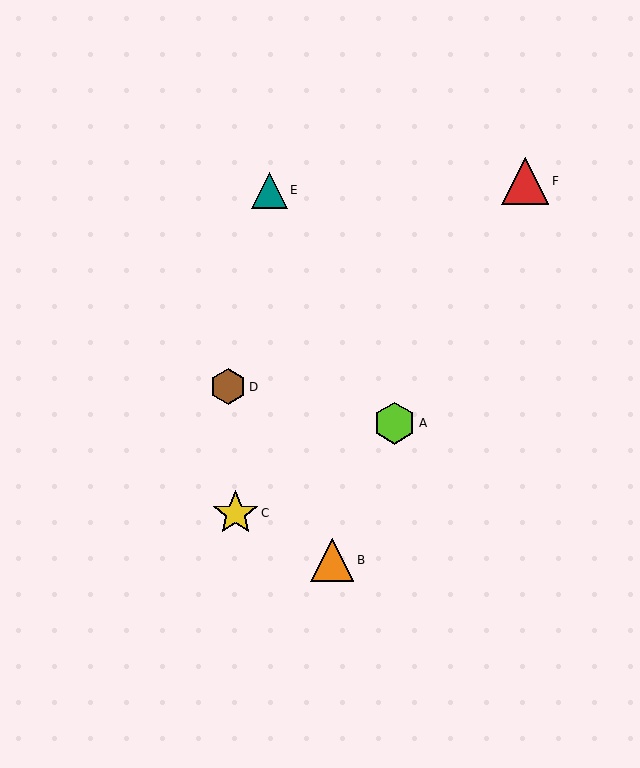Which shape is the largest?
The red triangle (labeled F) is the largest.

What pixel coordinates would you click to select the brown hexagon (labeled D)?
Click at (228, 387) to select the brown hexagon D.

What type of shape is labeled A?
Shape A is a lime hexagon.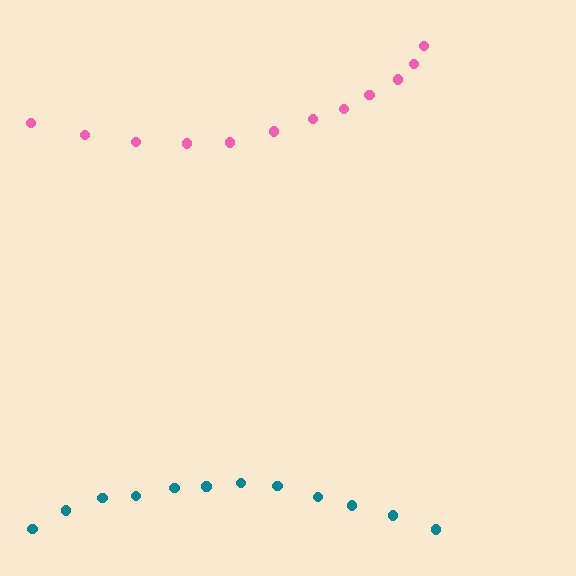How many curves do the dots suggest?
There are 2 distinct paths.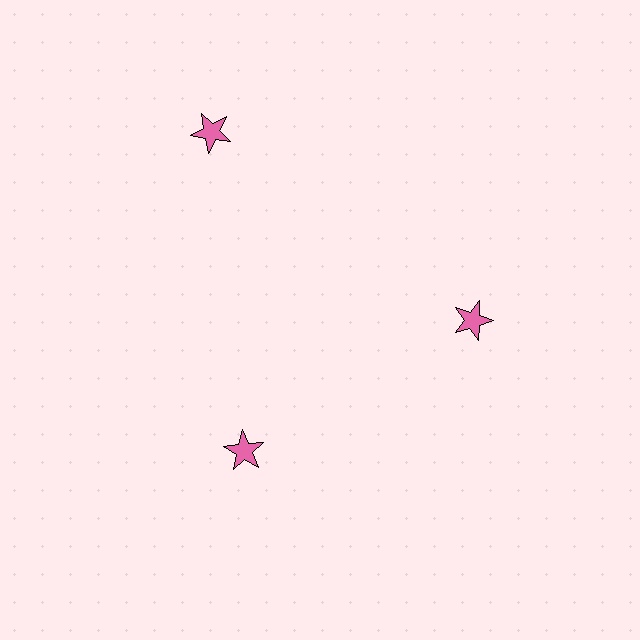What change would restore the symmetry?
The symmetry would be restored by moving it inward, back onto the ring so that all 3 stars sit at equal angles and equal distance from the center.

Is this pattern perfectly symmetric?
No. The 3 pink stars are arranged in a ring, but one element near the 11 o'clock position is pushed outward from the center, breaking the 3-fold rotational symmetry.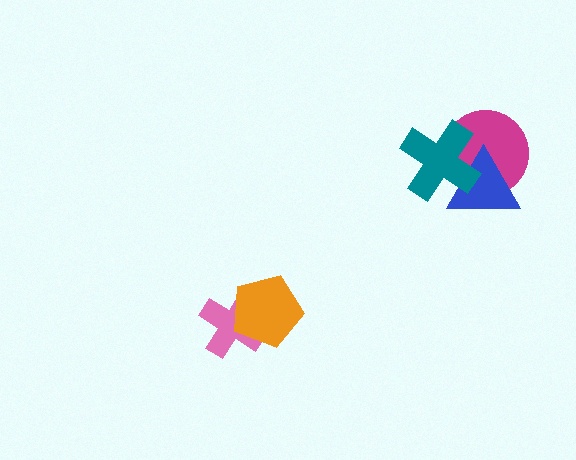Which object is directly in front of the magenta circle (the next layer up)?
The blue triangle is directly in front of the magenta circle.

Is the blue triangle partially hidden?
Yes, it is partially covered by another shape.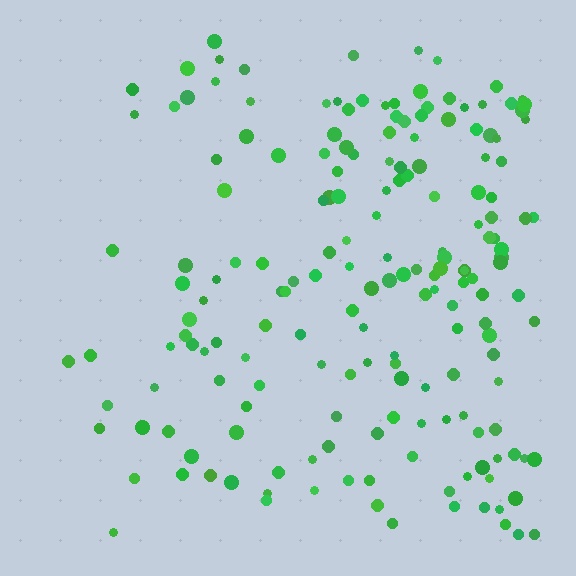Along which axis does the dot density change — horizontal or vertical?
Horizontal.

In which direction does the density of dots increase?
From left to right, with the right side densest.